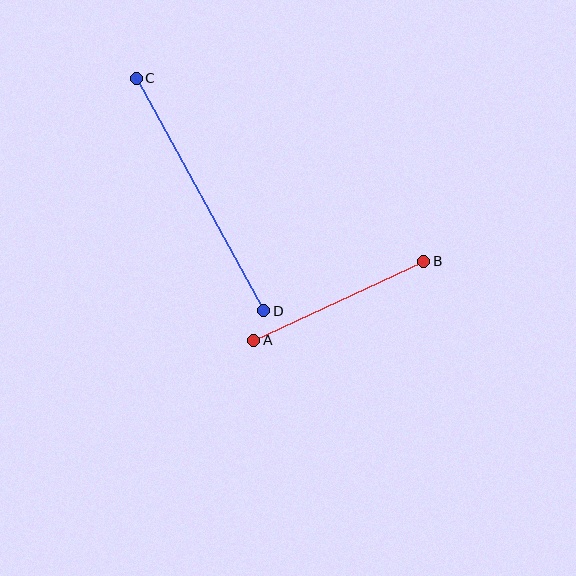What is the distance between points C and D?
The distance is approximately 265 pixels.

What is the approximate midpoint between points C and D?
The midpoint is at approximately (200, 195) pixels.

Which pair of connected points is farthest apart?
Points C and D are farthest apart.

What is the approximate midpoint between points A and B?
The midpoint is at approximately (339, 301) pixels.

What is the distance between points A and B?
The distance is approximately 187 pixels.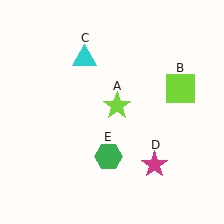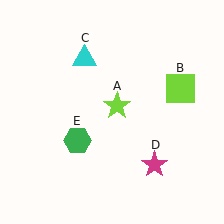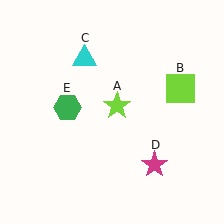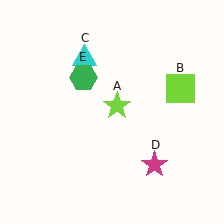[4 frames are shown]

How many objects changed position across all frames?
1 object changed position: green hexagon (object E).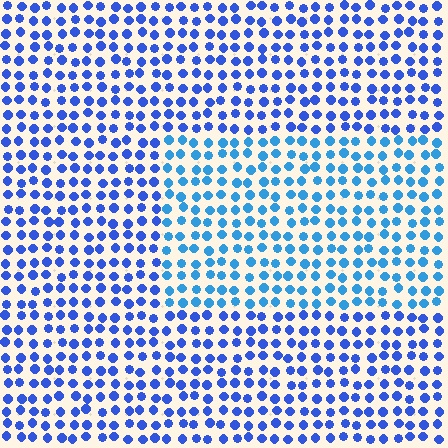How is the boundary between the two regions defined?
The boundary is defined purely by a slight shift in hue (about 24 degrees). Spacing, size, and orientation are identical on both sides.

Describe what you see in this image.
The image is filled with small blue elements in a uniform arrangement. A rectangle-shaped region is visible where the elements are tinted to a slightly different hue, forming a subtle color boundary.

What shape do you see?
I see a rectangle.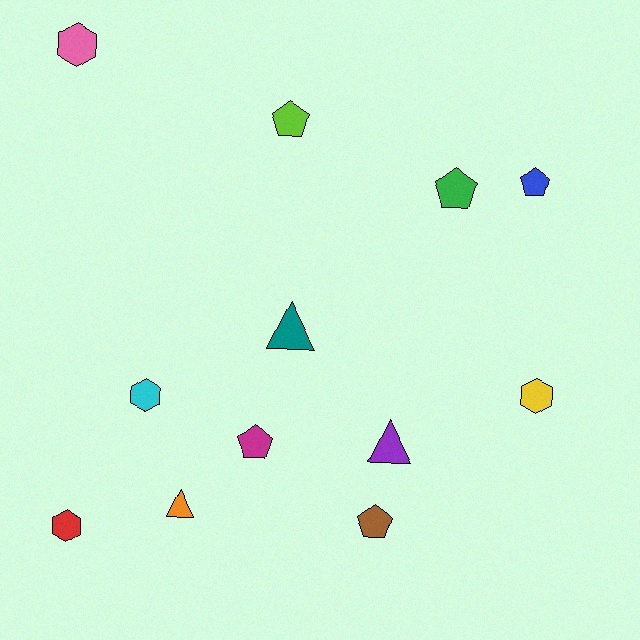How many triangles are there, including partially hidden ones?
There are 3 triangles.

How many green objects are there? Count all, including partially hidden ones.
There is 1 green object.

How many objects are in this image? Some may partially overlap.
There are 12 objects.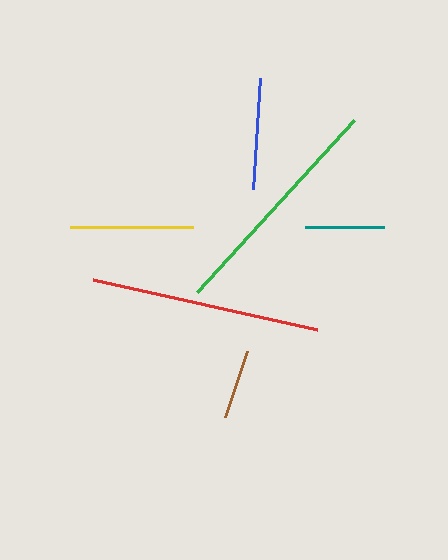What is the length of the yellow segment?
The yellow segment is approximately 123 pixels long.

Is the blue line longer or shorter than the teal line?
The blue line is longer than the teal line.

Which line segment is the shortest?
The brown line is the shortest at approximately 69 pixels.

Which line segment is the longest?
The green line is the longest at approximately 233 pixels.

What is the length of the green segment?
The green segment is approximately 233 pixels long.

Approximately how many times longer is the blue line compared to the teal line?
The blue line is approximately 1.4 times the length of the teal line.